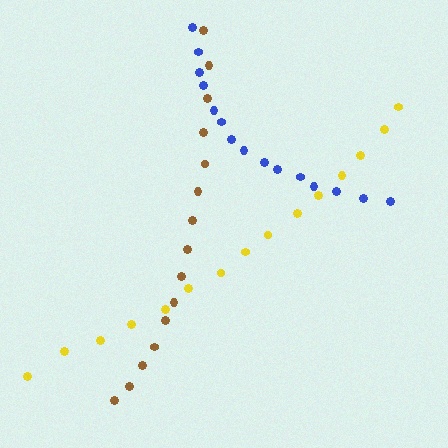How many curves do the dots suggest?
There are 3 distinct paths.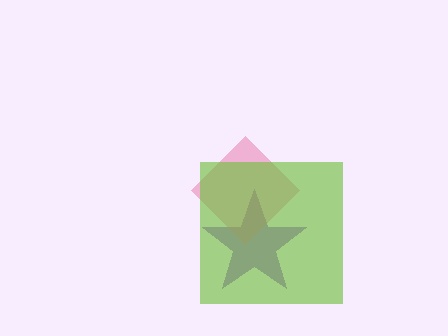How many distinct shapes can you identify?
There are 3 distinct shapes: a purple star, a pink diamond, a lime square.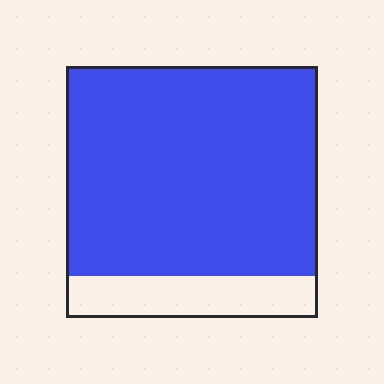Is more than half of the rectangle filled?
Yes.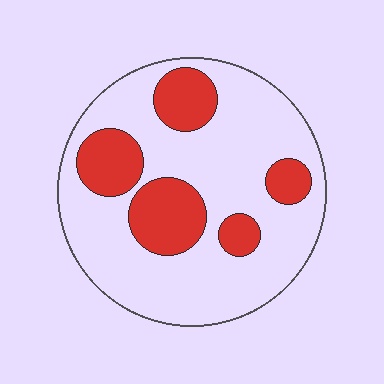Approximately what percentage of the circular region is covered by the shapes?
Approximately 25%.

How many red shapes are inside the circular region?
5.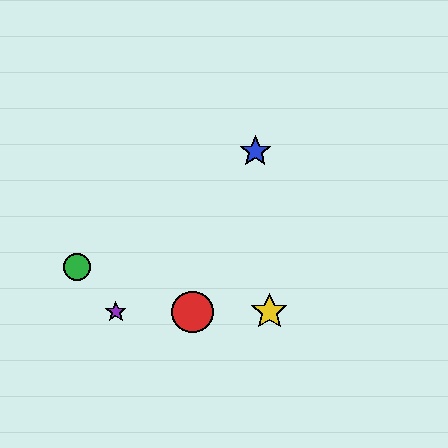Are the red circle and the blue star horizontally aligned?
No, the red circle is at y≈312 and the blue star is at y≈152.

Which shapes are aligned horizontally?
The red circle, the yellow star, the purple star are aligned horizontally.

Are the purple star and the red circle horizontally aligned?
Yes, both are at y≈312.